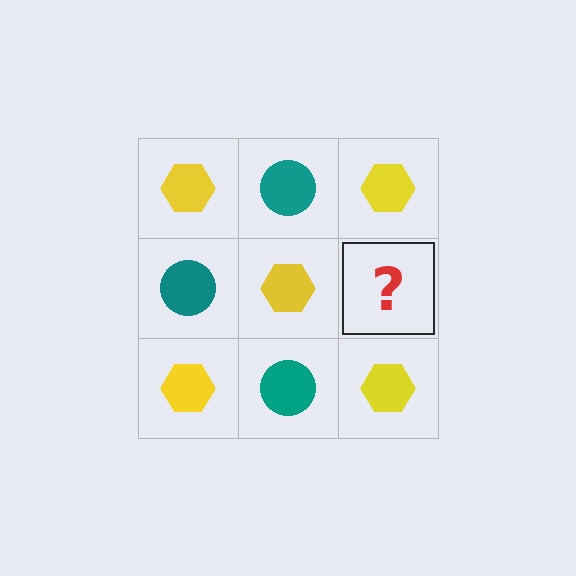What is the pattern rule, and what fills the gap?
The rule is that it alternates yellow hexagon and teal circle in a checkerboard pattern. The gap should be filled with a teal circle.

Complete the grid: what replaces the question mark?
The question mark should be replaced with a teal circle.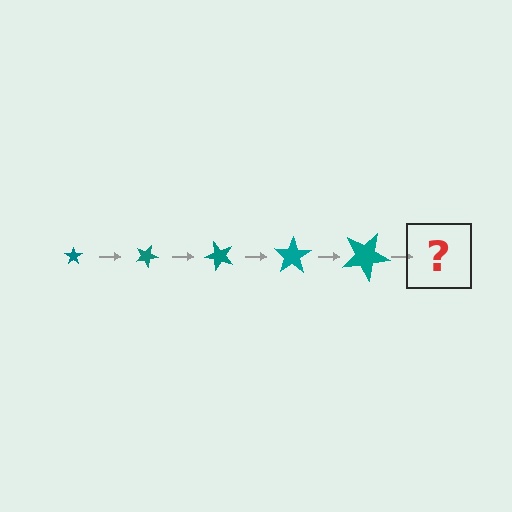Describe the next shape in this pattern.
It should be a star, larger than the previous one and rotated 125 degrees from the start.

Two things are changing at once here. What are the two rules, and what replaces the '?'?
The two rules are that the star grows larger each step and it rotates 25 degrees each step. The '?' should be a star, larger than the previous one and rotated 125 degrees from the start.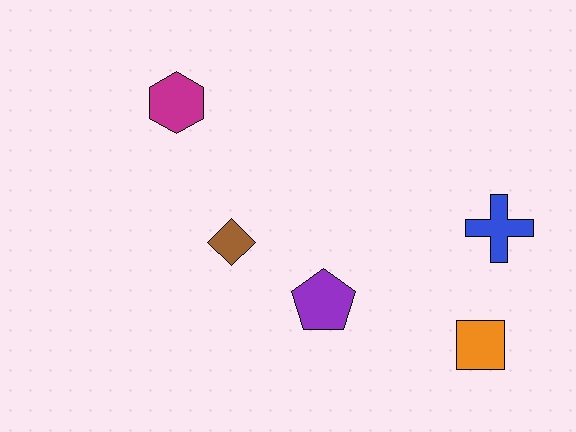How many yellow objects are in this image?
There are no yellow objects.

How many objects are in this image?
There are 5 objects.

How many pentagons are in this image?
There is 1 pentagon.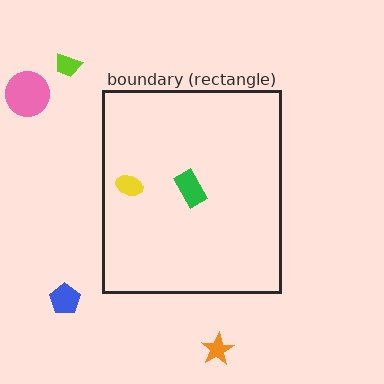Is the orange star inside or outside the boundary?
Outside.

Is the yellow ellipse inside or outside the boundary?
Inside.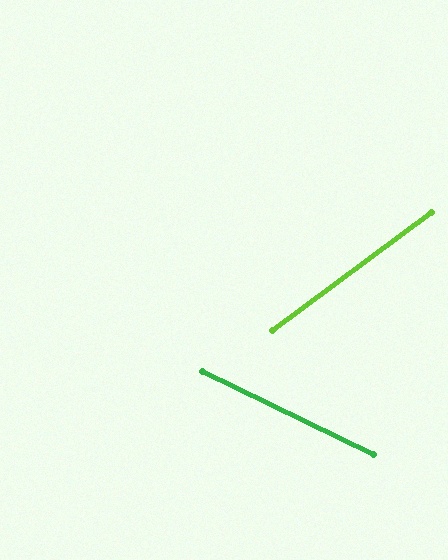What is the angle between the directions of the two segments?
Approximately 62 degrees.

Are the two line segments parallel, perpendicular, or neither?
Neither parallel nor perpendicular — they differ by about 62°.